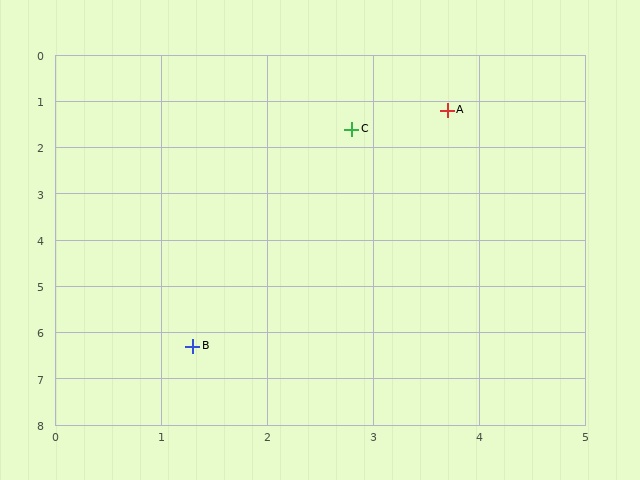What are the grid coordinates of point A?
Point A is at approximately (3.7, 1.2).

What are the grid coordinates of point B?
Point B is at approximately (1.3, 6.3).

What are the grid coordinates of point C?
Point C is at approximately (2.8, 1.6).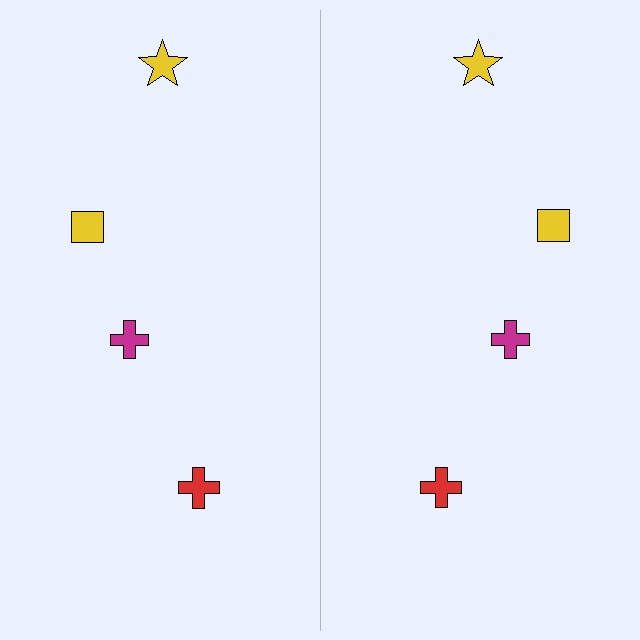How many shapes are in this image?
There are 8 shapes in this image.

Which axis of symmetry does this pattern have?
The pattern has a vertical axis of symmetry running through the center of the image.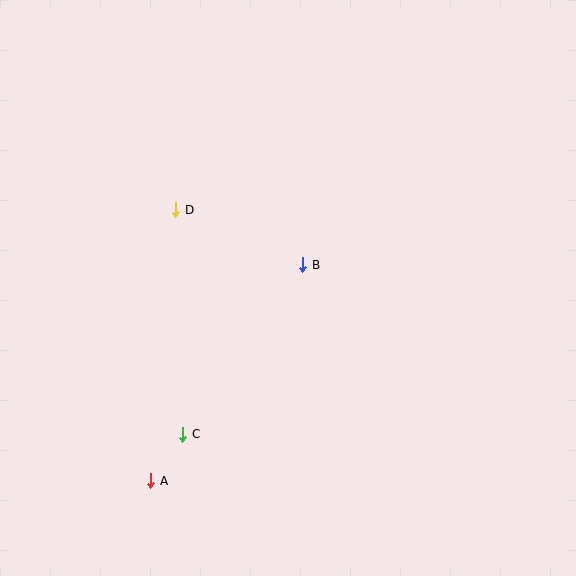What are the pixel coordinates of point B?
Point B is at (303, 265).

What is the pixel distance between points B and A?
The distance between B and A is 264 pixels.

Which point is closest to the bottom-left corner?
Point A is closest to the bottom-left corner.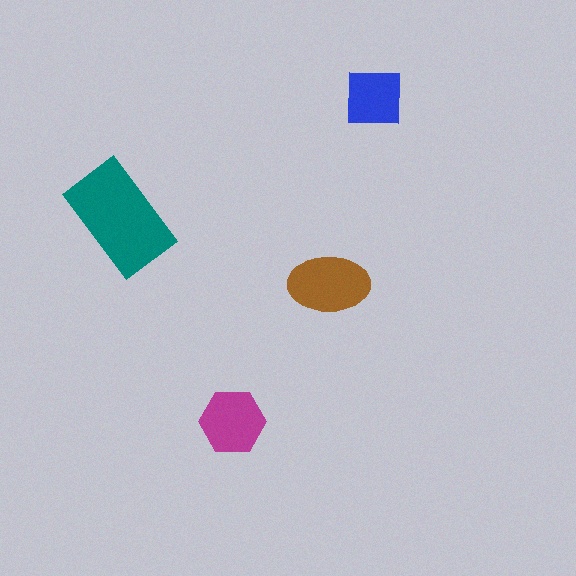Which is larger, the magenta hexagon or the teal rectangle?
The teal rectangle.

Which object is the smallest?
The blue square.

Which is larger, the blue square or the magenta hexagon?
The magenta hexagon.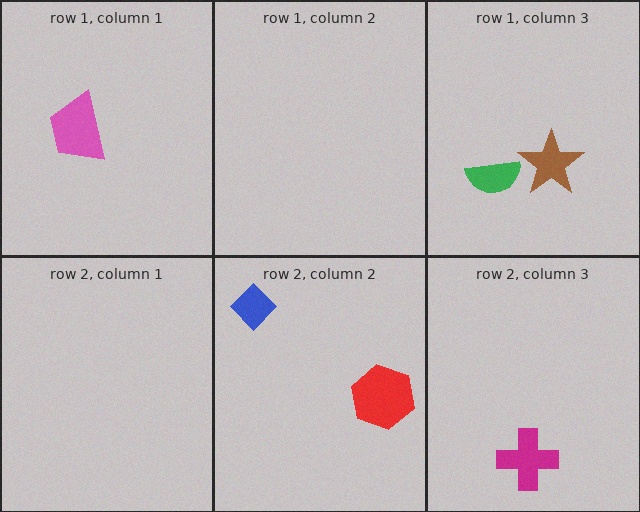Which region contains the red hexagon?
The row 2, column 2 region.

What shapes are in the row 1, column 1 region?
The pink trapezoid.